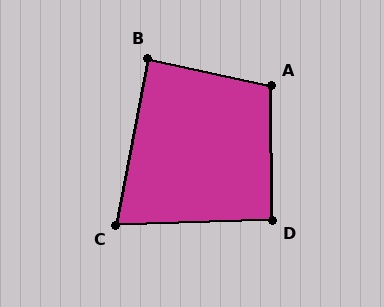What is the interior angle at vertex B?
Approximately 89 degrees (approximately right).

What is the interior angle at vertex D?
Approximately 91 degrees (approximately right).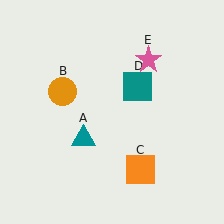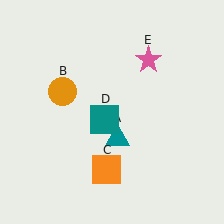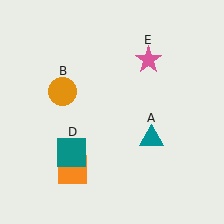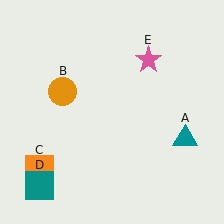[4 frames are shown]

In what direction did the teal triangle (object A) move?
The teal triangle (object A) moved right.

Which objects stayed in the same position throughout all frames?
Orange circle (object B) and pink star (object E) remained stationary.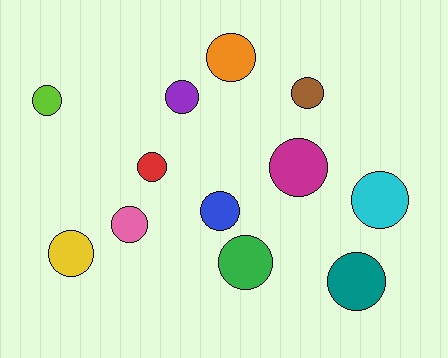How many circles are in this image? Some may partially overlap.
There are 12 circles.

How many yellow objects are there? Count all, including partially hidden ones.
There is 1 yellow object.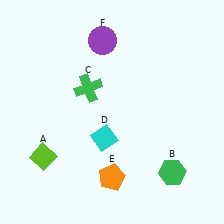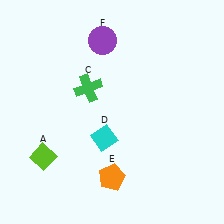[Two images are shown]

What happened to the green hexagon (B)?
The green hexagon (B) was removed in Image 2. It was in the bottom-right area of Image 1.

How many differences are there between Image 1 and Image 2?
There is 1 difference between the two images.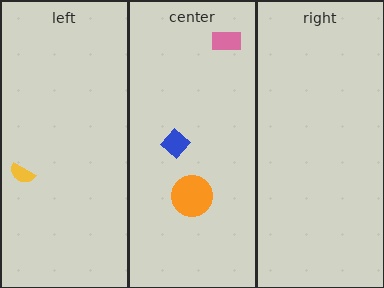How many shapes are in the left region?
1.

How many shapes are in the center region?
3.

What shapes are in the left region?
The yellow semicircle.